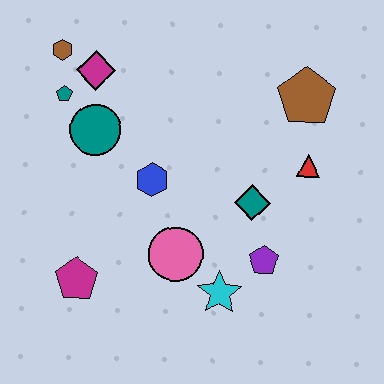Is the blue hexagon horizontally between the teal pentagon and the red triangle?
Yes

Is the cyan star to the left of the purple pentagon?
Yes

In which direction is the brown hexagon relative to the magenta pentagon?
The brown hexagon is above the magenta pentagon.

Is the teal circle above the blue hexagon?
Yes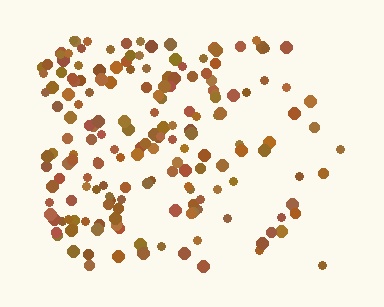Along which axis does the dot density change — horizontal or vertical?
Horizontal.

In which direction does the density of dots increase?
From right to left, with the left side densest.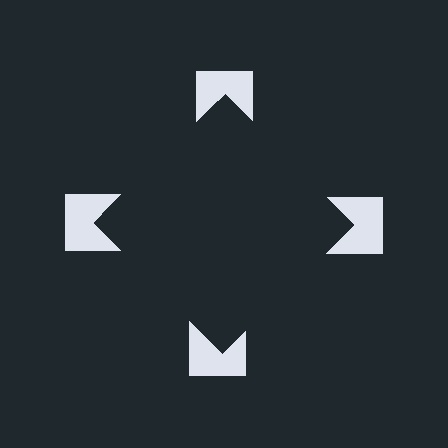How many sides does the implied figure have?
4 sides.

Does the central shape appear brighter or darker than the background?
It typically appears slightly darker than the background, even though no actual brightness change is drawn.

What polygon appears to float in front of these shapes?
An illusory square — its edges are inferred from the aligned wedge cuts in the notched squares, not physically drawn.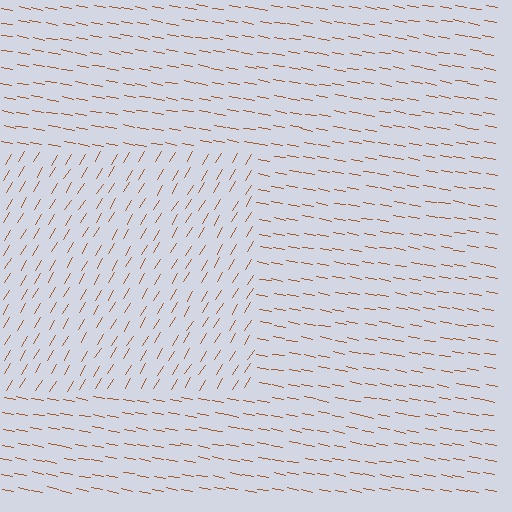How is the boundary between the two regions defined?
The boundary is defined purely by a change in line orientation (approximately 69 degrees difference). All lines are the same color and thickness.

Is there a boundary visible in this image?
Yes, there is a texture boundary formed by a change in line orientation.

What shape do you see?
I see a rectangle.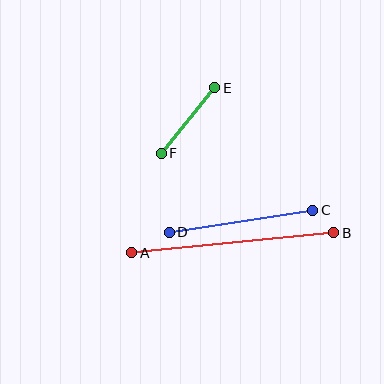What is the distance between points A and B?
The distance is approximately 203 pixels.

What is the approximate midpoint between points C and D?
The midpoint is at approximately (241, 221) pixels.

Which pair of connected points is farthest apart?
Points A and B are farthest apart.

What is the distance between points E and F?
The distance is approximately 85 pixels.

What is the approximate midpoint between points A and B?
The midpoint is at approximately (233, 243) pixels.